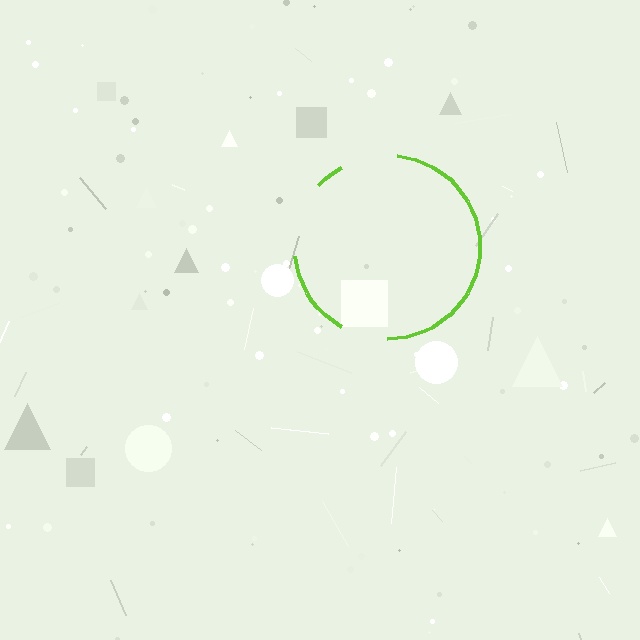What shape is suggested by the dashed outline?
The dashed outline suggests a circle.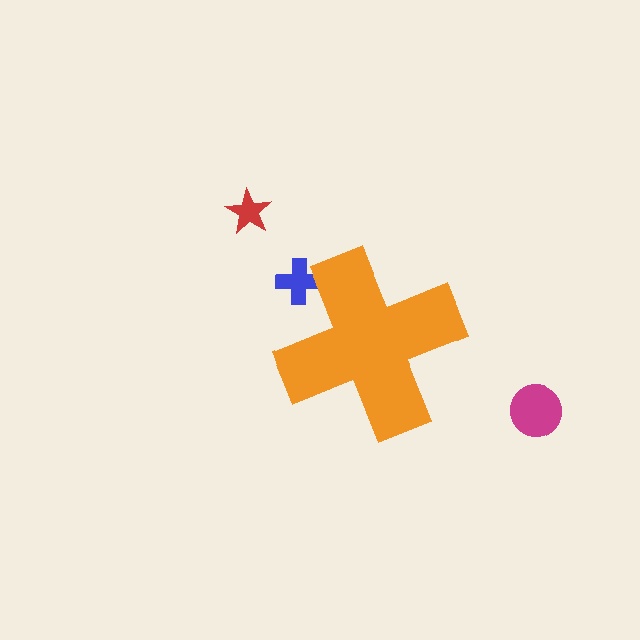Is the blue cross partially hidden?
Yes, the blue cross is partially hidden behind the orange cross.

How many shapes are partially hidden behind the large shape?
1 shape is partially hidden.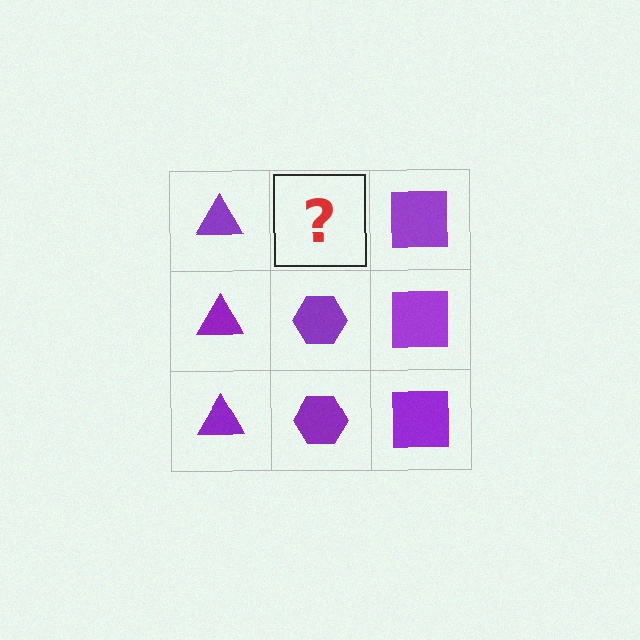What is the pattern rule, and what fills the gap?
The rule is that each column has a consistent shape. The gap should be filled with a purple hexagon.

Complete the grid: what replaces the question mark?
The question mark should be replaced with a purple hexagon.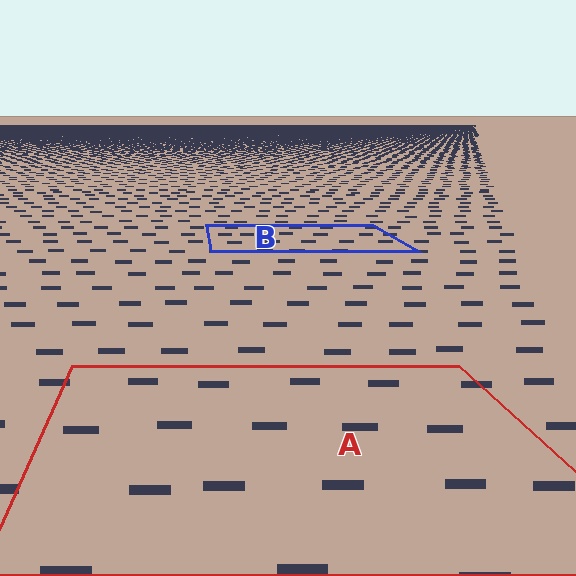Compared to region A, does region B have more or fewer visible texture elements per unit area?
Region B has more texture elements per unit area — they are packed more densely because it is farther away.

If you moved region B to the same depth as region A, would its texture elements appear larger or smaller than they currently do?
They would appear larger. At a closer depth, the same texture elements are projected at a bigger on-screen size.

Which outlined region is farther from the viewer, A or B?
Region B is farther from the viewer — the texture elements inside it appear smaller and more densely packed.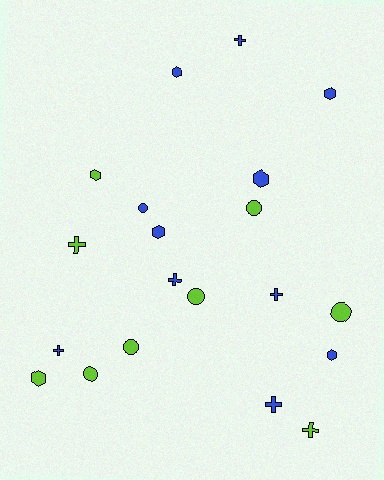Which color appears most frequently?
Blue, with 11 objects.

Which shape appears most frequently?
Hexagon, with 7 objects.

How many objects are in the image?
There are 20 objects.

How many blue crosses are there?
There are 5 blue crosses.